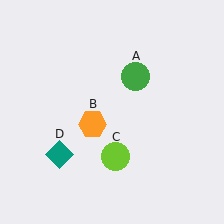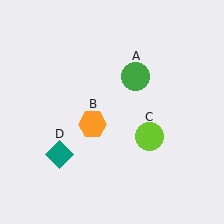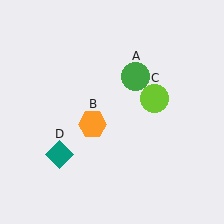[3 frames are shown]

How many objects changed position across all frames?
1 object changed position: lime circle (object C).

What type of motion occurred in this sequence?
The lime circle (object C) rotated counterclockwise around the center of the scene.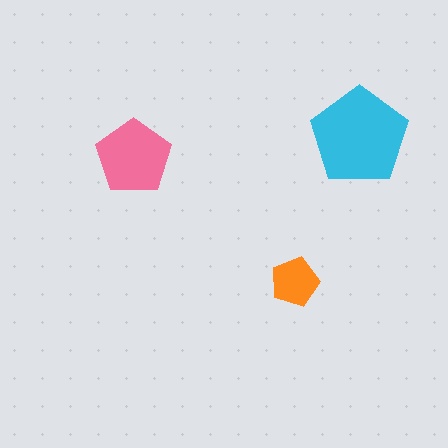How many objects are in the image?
There are 3 objects in the image.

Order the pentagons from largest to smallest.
the cyan one, the pink one, the orange one.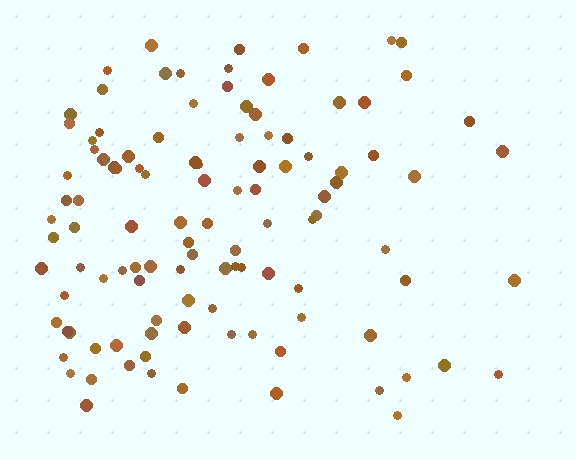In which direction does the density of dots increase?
From right to left, with the left side densest.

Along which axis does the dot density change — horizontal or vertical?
Horizontal.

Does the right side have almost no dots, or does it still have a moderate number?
Still a moderate number, just noticeably fewer than the left.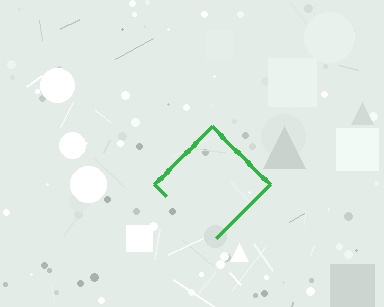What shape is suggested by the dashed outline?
The dashed outline suggests a diamond.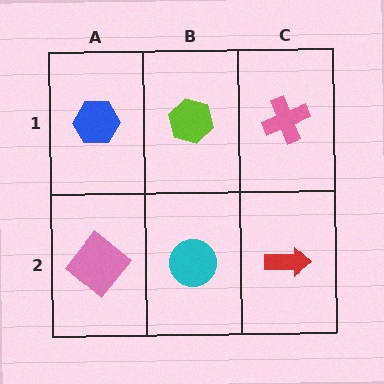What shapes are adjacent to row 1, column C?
A red arrow (row 2, column C), a lime hexagon (row 1, column B).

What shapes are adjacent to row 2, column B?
A lime hexagon (row 1, column B), a pink diamond (row 2, column A), a red arrow (row 2, column C).